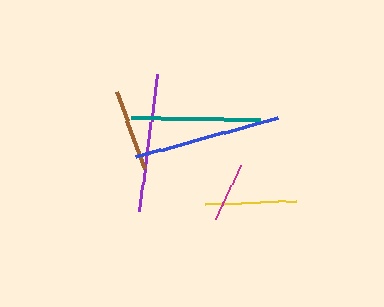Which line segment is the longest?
The blue line is the longest at approximately 147 pixels.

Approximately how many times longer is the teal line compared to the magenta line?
The teal line is approximately 2.1 times the length of the magenta line.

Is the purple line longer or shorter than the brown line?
The purple line is longer than the brown line.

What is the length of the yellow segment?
The yellow segment is approximately 90 pixels long.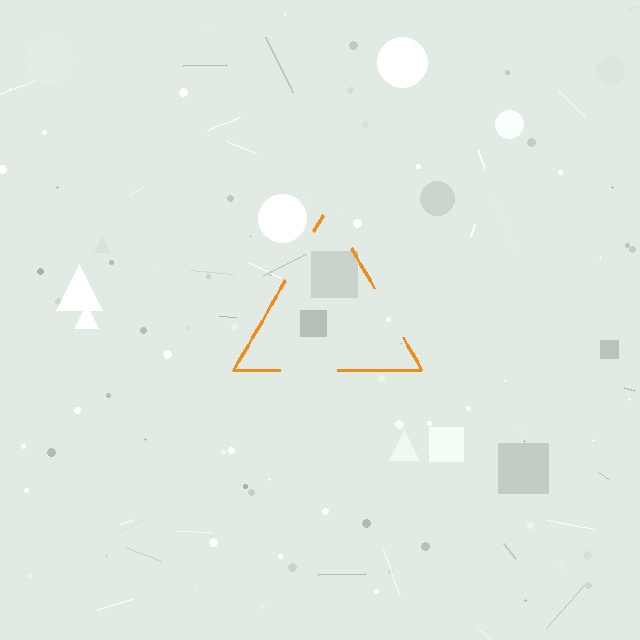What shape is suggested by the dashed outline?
The dashed outline suggests a triangle.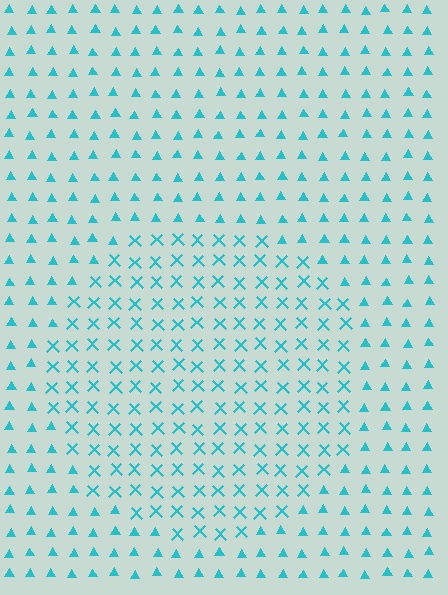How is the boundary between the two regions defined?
The boundary is defined by a change in element shape: X marks inside vs. triangles outside. All elements share the same color and spacing.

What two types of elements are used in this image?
The image uses X marks inside the circle region and triangles outside it.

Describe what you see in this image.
The image is filled with small cyan elements arranged in a uniform grid. A circle-shaped region contains X marks, while the surrounding area contains triangles. The boundary is defined purely by the change in element shape.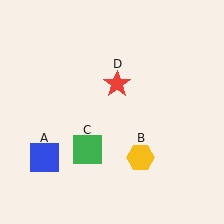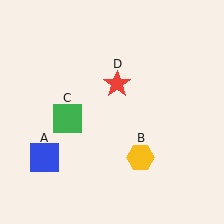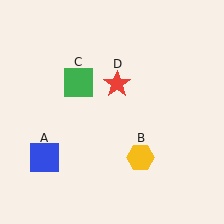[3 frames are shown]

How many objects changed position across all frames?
1 object changed position: green square (object C).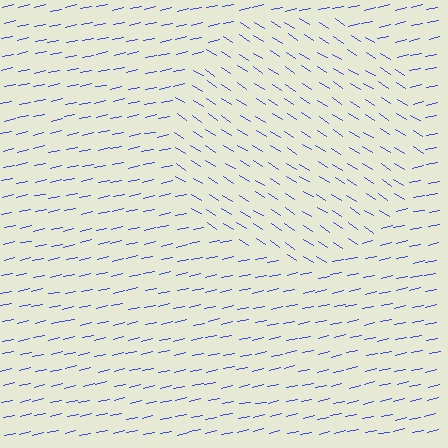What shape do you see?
I see a circle.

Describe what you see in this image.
The image is filled with small blue line segments. A circle region in the image has lines oriented differently from the surrounding lines, creating a visible texture boundary.